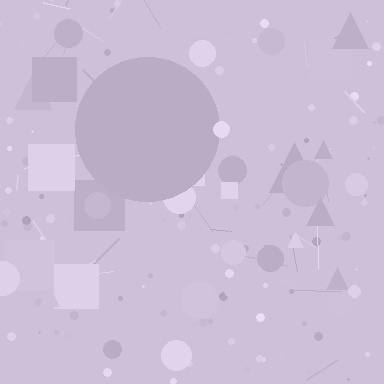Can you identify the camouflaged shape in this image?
The camouflaged shape is a circle.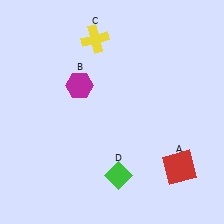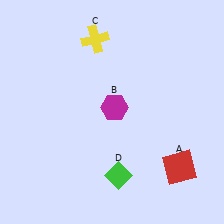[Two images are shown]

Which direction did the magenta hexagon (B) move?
The magenta hexagon (B) moved right.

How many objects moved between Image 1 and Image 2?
1 object moved between the two images.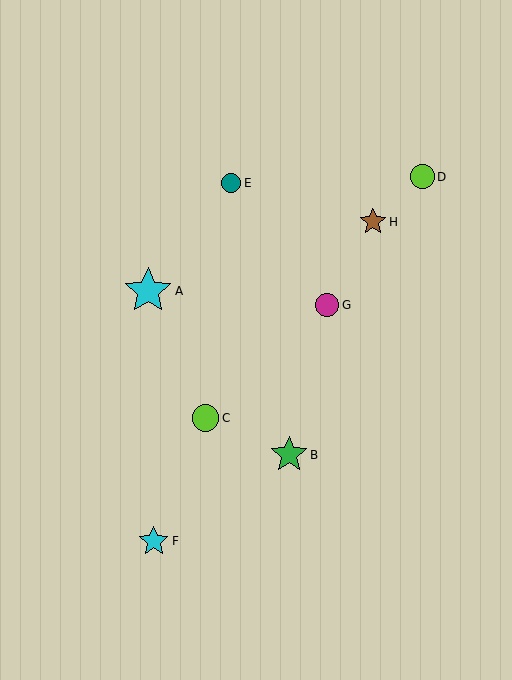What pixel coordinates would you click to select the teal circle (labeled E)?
Click at (231, 183) to select the teal circle E.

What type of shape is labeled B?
Shape B is a green star.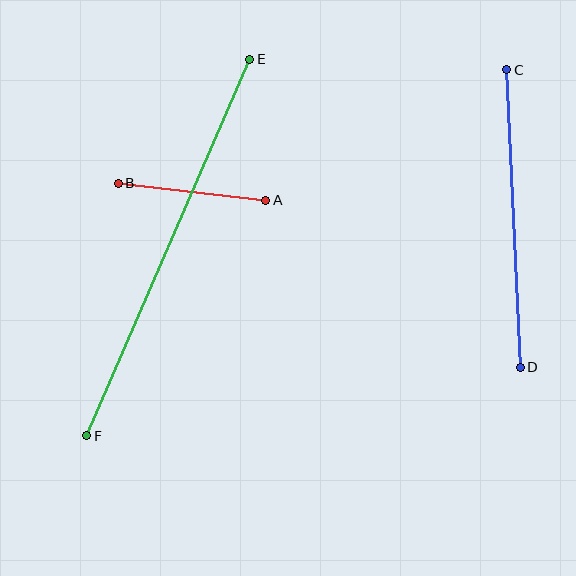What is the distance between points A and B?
The distance is approximately 148 pixels.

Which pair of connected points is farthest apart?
Points E and F are farthest apart.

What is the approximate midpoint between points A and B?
The midpoint is at approximately (192, 192) pixels.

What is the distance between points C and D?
The distance is approximately 298 pixels.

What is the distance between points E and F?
The distance is approximately 411 pixels.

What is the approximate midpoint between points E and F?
The midpoint is at approximately (168, 247) pixels.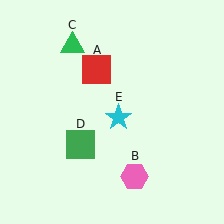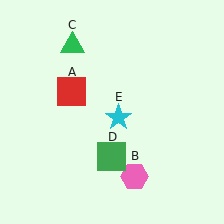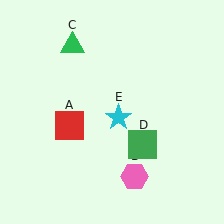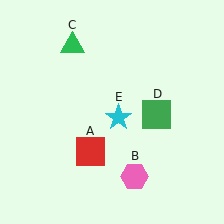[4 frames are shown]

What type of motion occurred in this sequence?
The red square (object A), green square (object D) rotated counterclockwise around the center of the scene.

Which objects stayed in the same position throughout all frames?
Pink hexagon (object B) and green triangle (object C) and cyan star (object E) remained stationary.